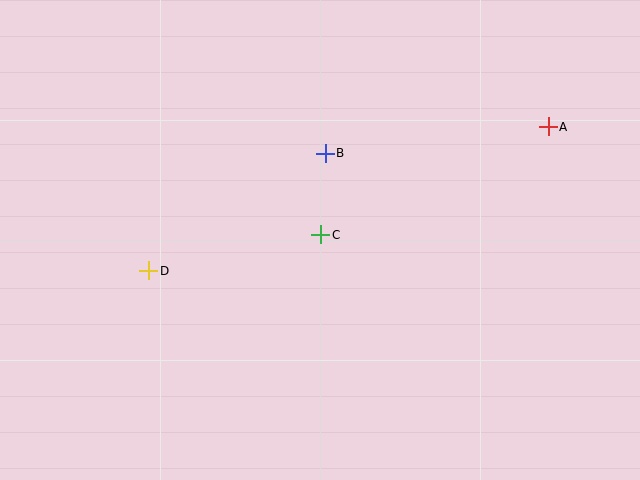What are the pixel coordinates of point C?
Point C is at (321, 235).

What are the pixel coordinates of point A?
Point A is at (548, 127).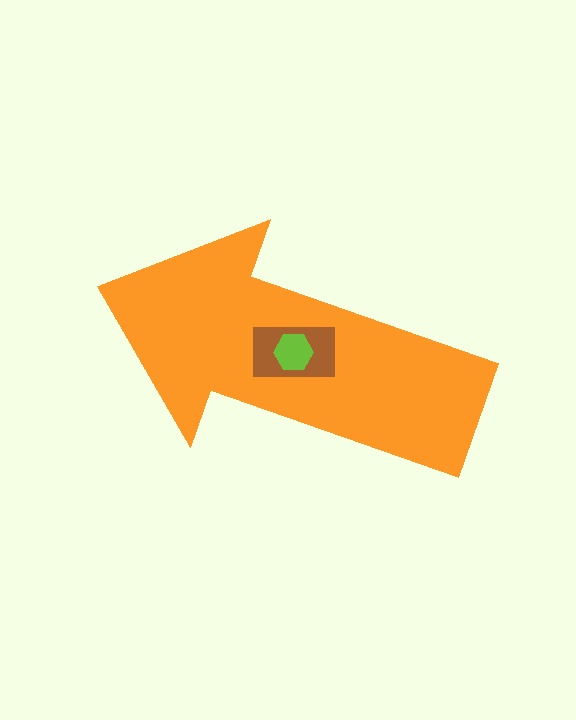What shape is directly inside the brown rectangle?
The lime hexagon.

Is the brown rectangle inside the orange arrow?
Yes.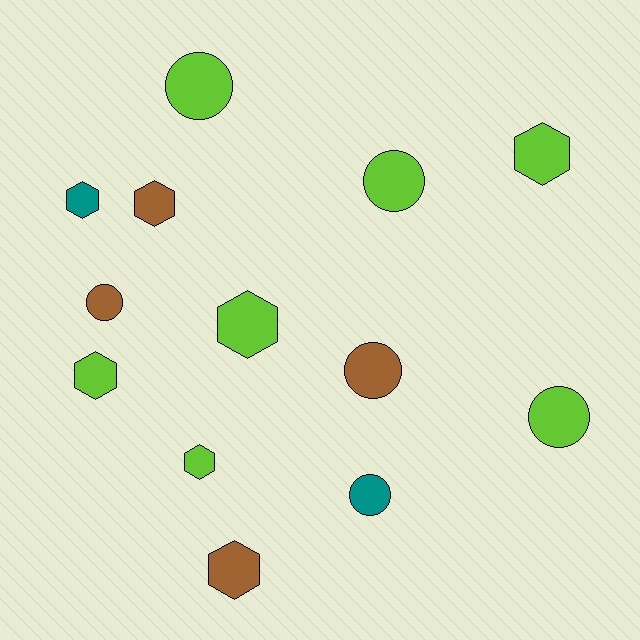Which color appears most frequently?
Lime, with 7 objects.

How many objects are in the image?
There are 13 objects.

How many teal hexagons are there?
There is 1 teal hexagon.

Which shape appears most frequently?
Hexagon, with 7 objects.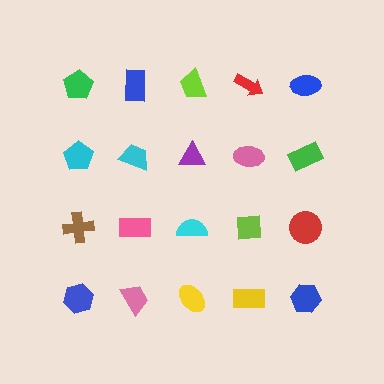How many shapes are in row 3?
5 shapes.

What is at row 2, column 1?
A cyan pentagon.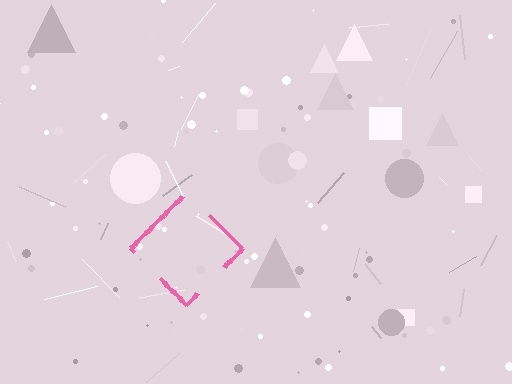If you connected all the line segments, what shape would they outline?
They would outline a diamond.